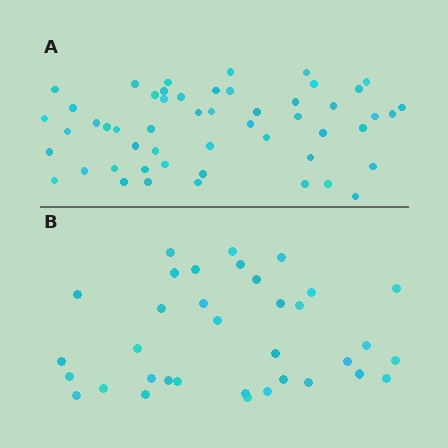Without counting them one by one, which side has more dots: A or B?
Region A (the top region) has more dots.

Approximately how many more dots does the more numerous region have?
Region A has approximately 15 more dots than region B.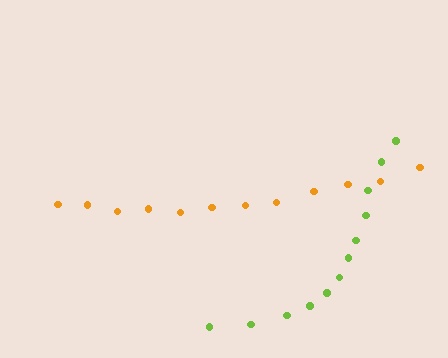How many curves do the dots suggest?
There are 2 distinct paths.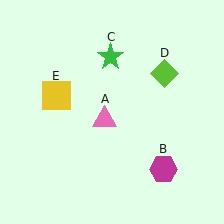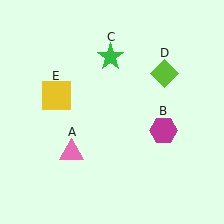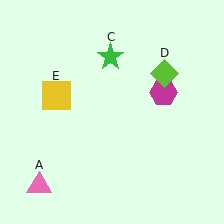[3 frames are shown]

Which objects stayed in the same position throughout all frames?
Green star (object C) and lime diamond (object D) and yellow square (object E) remained stationary.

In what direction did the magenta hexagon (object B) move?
The magenta hexagon (object B) moved up.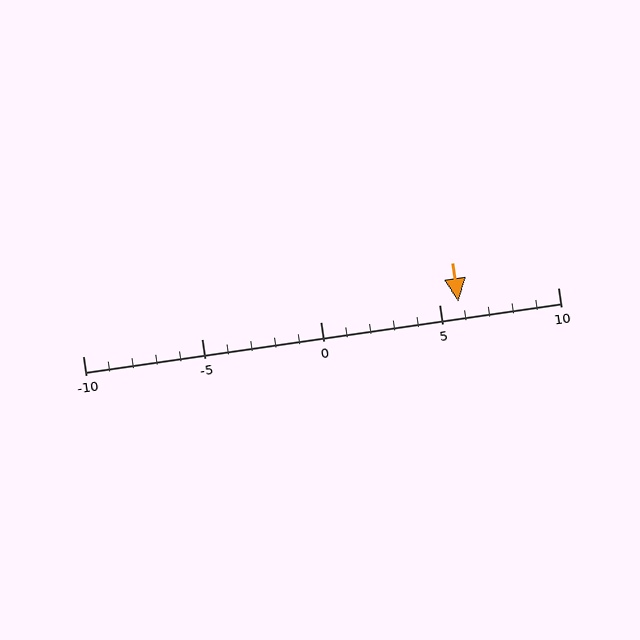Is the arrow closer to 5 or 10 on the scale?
The arrow is closer to 5.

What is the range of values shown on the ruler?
The ruler shows values from -10 to 10.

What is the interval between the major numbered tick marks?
The major tick marks are spaced 5 units apart.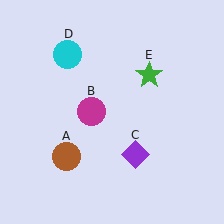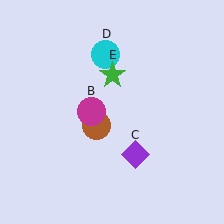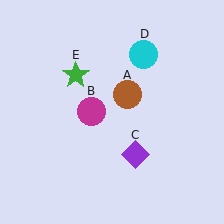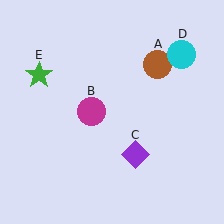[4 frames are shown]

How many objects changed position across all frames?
3 objects changed position: brown circle (object A), cyan circle (object D), green star (object E).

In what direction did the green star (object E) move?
The green star (object E) moved left.